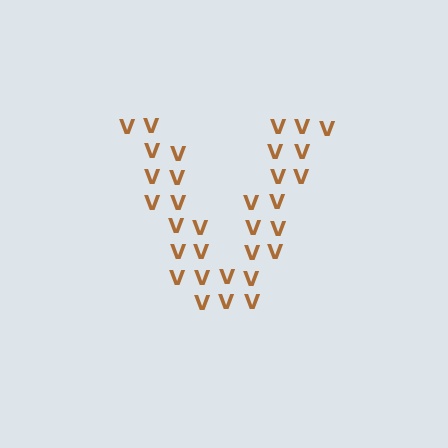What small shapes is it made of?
It is made of small letter V's.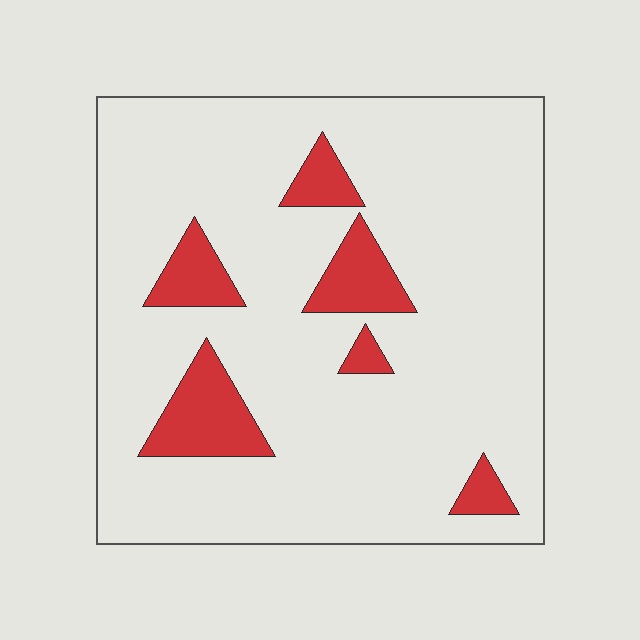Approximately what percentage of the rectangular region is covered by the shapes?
Approximately 15%.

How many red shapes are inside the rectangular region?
6.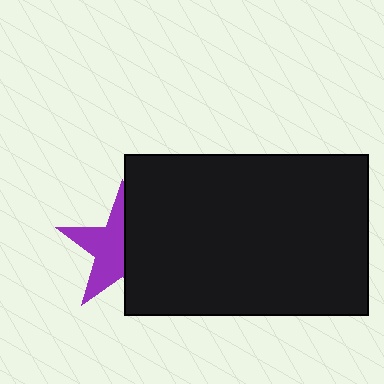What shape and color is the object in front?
The object in front is a black rectangle.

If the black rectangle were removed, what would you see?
You would see the complete purple star.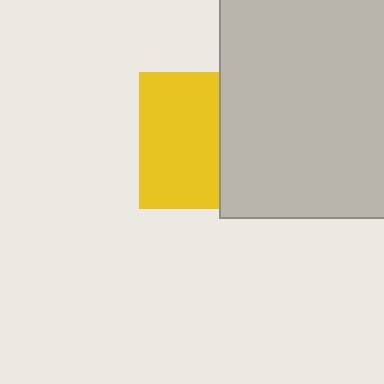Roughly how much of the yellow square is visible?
About half of it is visible (roughly 59%).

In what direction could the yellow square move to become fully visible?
The yellow square could move left. That would shift it out from behind the light gray rectangle entirely.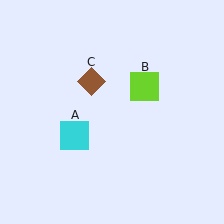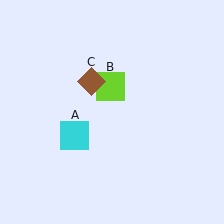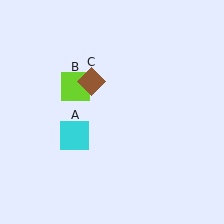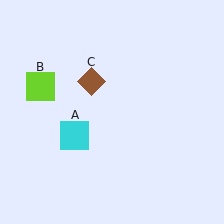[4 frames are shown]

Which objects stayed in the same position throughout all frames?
Cyan square (object A) and brown diamond (object C) remained stationary.